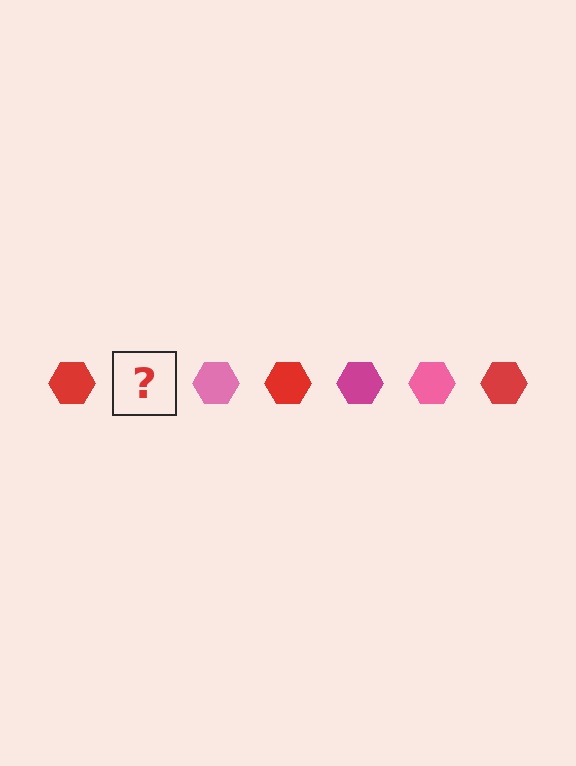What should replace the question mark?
The question mark should be replaced with a magenta hexagon.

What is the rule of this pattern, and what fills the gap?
The rule is that the pattern cycles through red, magenta, pink hexagons. The gap should be filled with a magenta hexagon.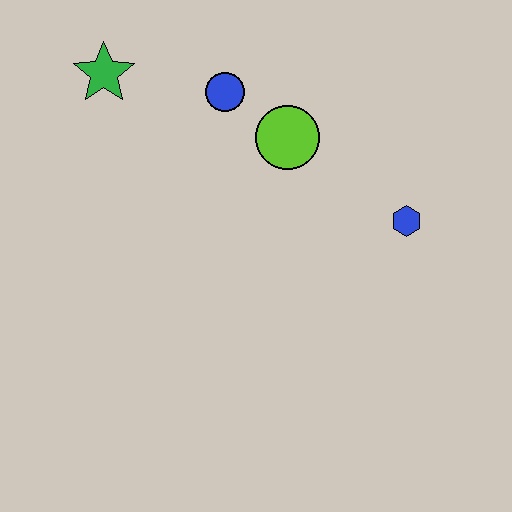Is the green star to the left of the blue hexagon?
Yes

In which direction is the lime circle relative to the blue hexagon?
The lime circle is to the left of the blue hexagon.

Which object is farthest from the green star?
The blue hexagon is farthest from the green star.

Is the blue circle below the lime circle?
No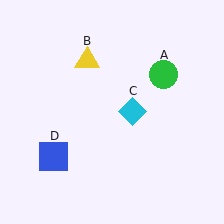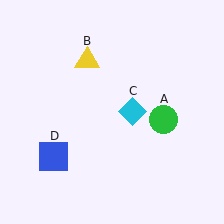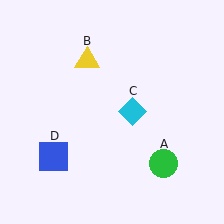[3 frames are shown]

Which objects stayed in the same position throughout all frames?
Yellow triangle (object B) and cyan diamond (object C) and blue square (object D) remained stationary.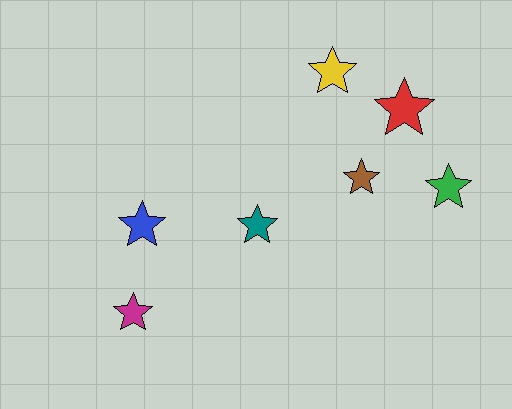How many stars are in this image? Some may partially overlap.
There are 7 stars.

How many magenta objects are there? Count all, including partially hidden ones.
There is 1 magenta object.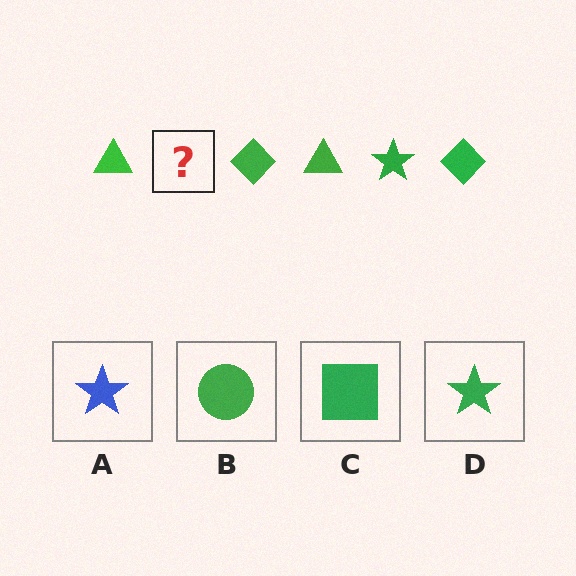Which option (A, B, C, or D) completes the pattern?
D.